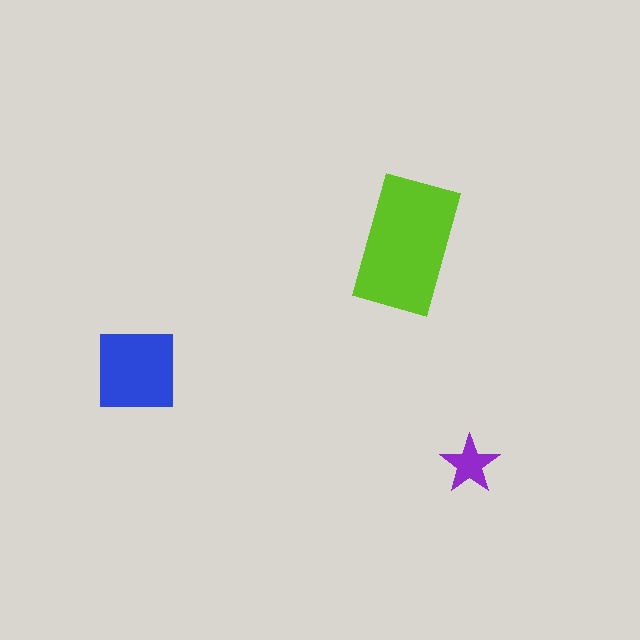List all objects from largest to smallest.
The lime rectangle, the blue square, the purple star.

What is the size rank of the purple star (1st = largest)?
3rd.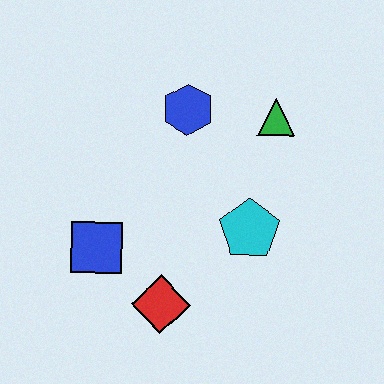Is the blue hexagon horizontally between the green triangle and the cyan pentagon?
No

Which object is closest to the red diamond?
The blue square is closest to the red diamond.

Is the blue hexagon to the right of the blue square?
Yes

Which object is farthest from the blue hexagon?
The red diamond is farthest from the blue hexagon.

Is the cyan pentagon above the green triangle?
No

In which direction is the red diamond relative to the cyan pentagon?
The red diamond is to the left of the cyan pentagon.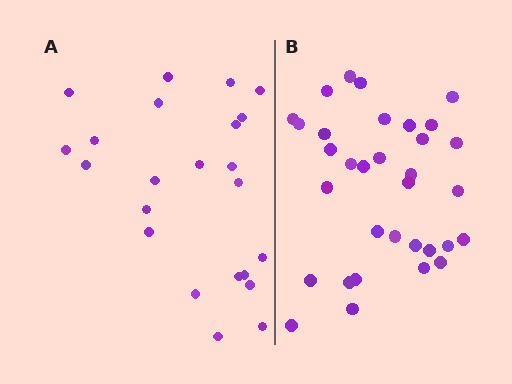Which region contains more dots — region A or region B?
Region B (the right region) has more dots.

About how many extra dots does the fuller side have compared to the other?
Region B has roughly 10 or so more dots than region A.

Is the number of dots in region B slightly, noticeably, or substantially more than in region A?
Region B has noticeably more, but not dramatically so. The ratio is roughly 1.4 to 1.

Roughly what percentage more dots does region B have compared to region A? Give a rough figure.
About 45% more.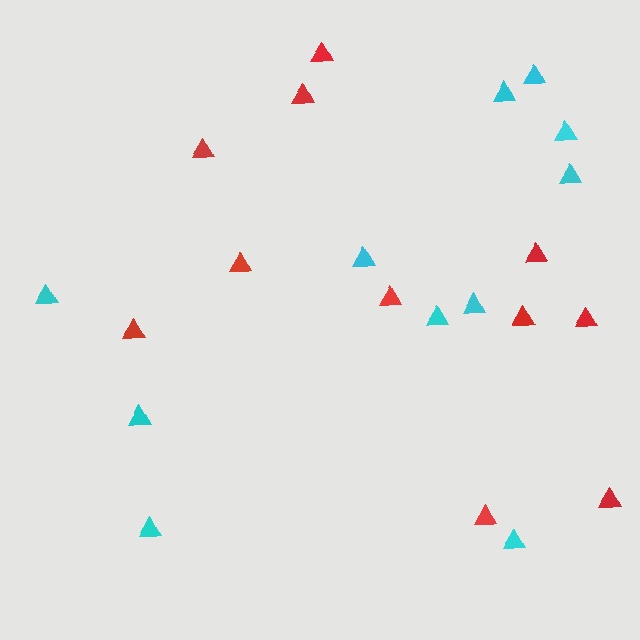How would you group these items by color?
There are 2 groups: one group of red triangles (11) and one group of cyan triangles (11).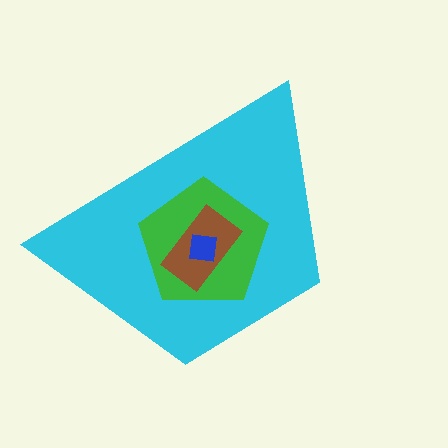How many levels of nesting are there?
4.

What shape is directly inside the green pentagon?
The brown rectangle.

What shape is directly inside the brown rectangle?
The blue square.